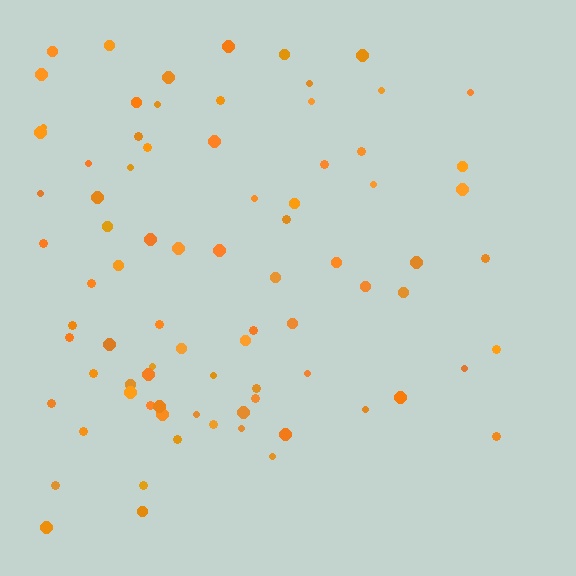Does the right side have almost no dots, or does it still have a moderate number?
Still a moderate number, just noticeably fewer than the left.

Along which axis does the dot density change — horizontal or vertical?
Horizontal.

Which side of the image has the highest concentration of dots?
The left.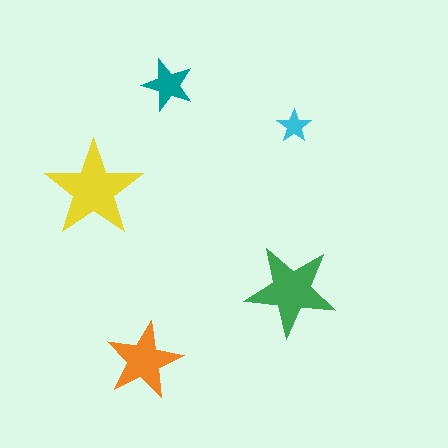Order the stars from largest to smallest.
the yellow one, the green one, the orange one, the teal one, the cyan one.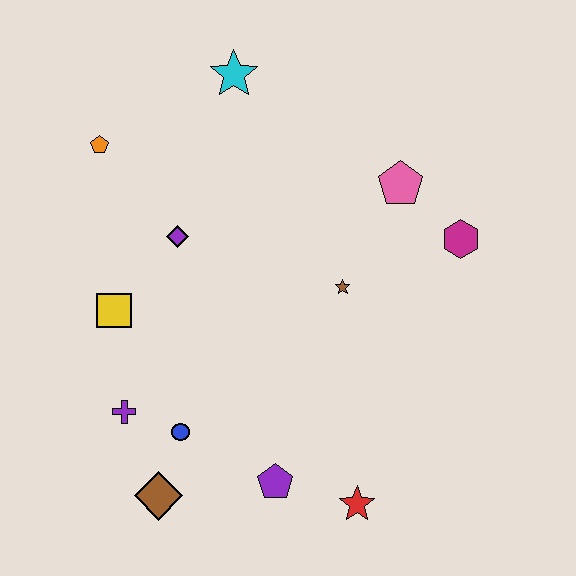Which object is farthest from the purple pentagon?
The cyan star is farthest from the purple pentagon.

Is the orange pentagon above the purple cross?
Yes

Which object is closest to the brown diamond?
The blue circle is closest to the brown diamond.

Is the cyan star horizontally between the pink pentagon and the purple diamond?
Yes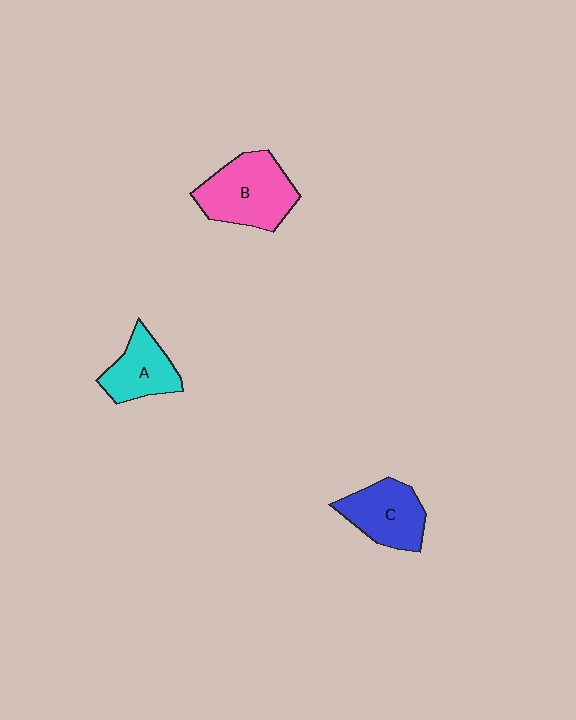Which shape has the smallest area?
Shape A (cyan).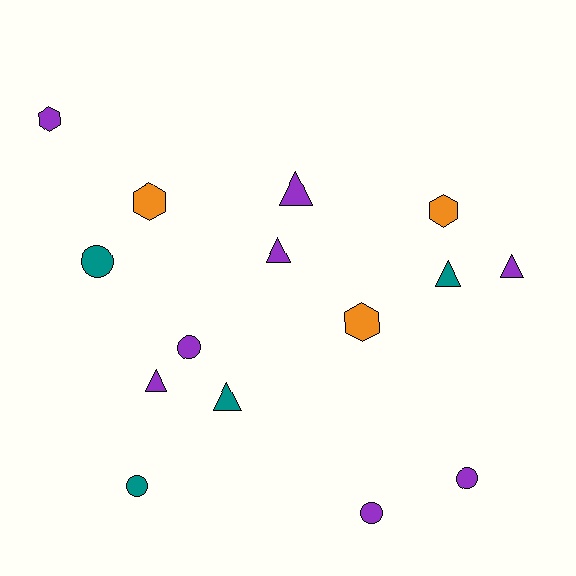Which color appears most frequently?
Purple, with 8 objects.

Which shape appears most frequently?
Triangle, with 6 objects.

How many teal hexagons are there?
There are no teal hexagons.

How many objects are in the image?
There are 15 objects.